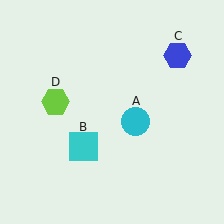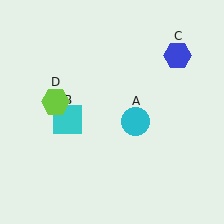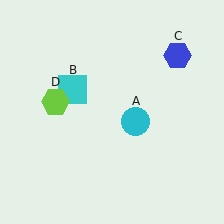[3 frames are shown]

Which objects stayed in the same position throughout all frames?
Cyan circle (object A) and blue hexagon (object C) and lime hexagon (object D) remained stationary.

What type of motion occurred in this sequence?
The cyan square (object B) rotated clockwise around the center of the scene.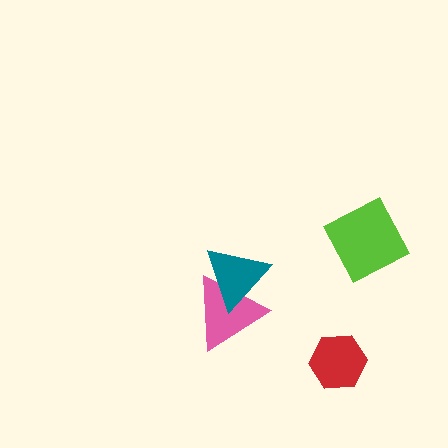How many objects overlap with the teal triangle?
1 object overlaps with the teal triangle.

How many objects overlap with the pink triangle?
1 object overlaps with the pink triangle.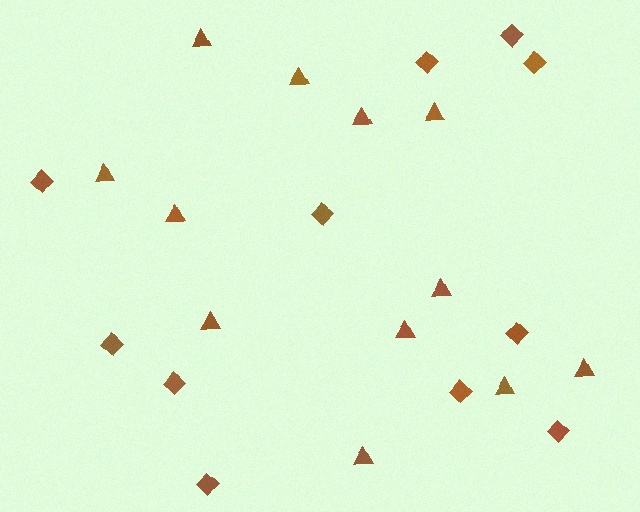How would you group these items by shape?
There are 2 groups: one group of triangles (12) and one group of diamonds (11).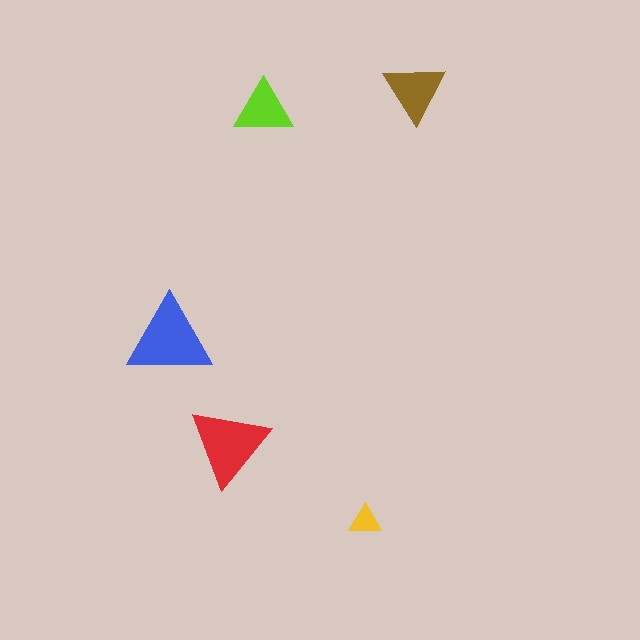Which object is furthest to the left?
The blue triangle is leftmost.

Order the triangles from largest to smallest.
the blue one, the red one, the brown one, the lime one, the yellow one.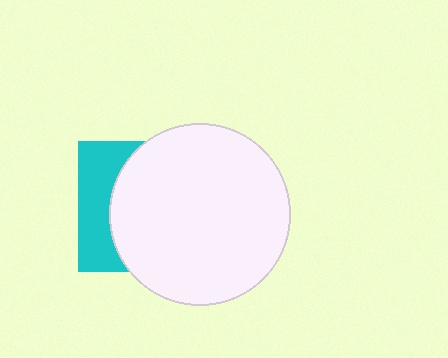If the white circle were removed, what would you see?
You would see the complete cyan square.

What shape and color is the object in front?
The object in front is a white circle.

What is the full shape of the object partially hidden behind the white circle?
The partially hidden object is a cyan square.